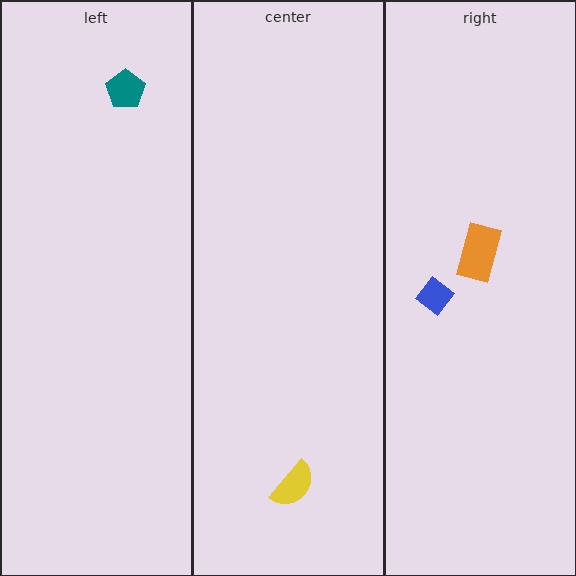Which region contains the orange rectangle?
The right region.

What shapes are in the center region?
The yellow semicircle.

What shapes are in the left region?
The teal pentagon.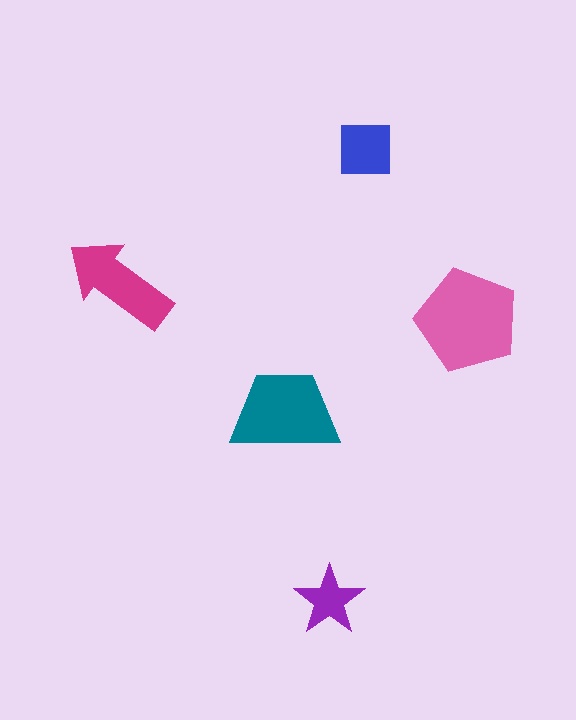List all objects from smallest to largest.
The purple star, the blue square, the magenta arrow, the teal trapezoid, the pink pentagon.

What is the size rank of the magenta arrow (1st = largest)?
3rd.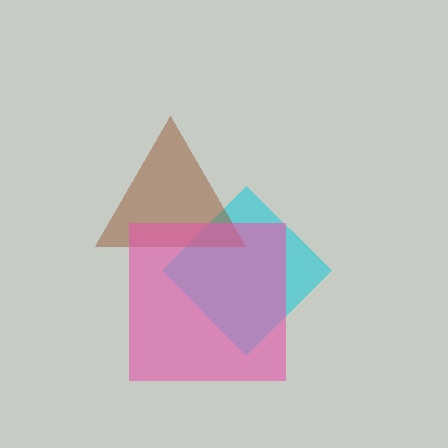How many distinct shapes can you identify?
There are 3 distinct shapes: a cyan diamond, a brown triangle, a pink square.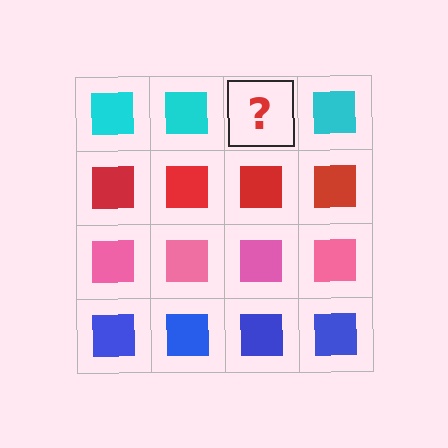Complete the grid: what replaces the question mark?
The question mark should be replaced with a cyan square.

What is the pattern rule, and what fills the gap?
The rule is that each row has a consistent color. The gap should be filled with a cyan square.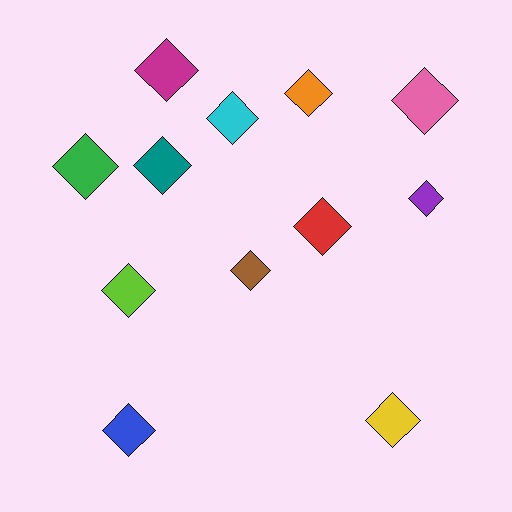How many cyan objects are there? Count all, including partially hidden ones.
There is 1 cyan object.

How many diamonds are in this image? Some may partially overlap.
There are 12 diamonds.